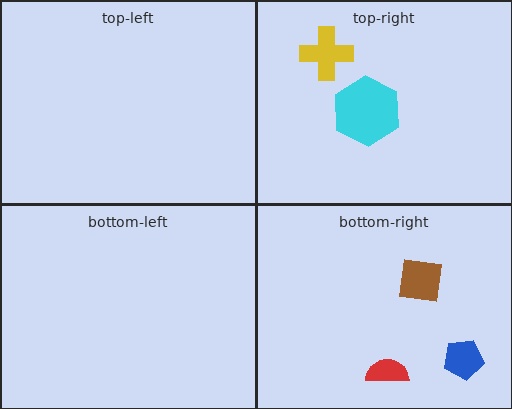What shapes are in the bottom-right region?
The red semicircle, the brown square, the blue pentagon.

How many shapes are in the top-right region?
2.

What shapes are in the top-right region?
The yellow cross, the cyan hexagon.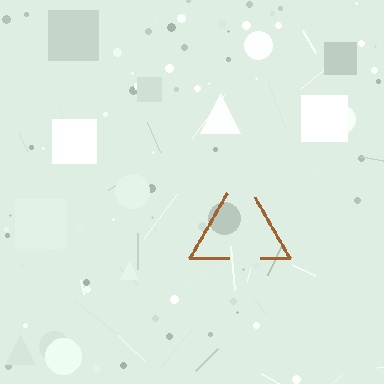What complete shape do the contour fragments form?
The contour fragments form a triangle.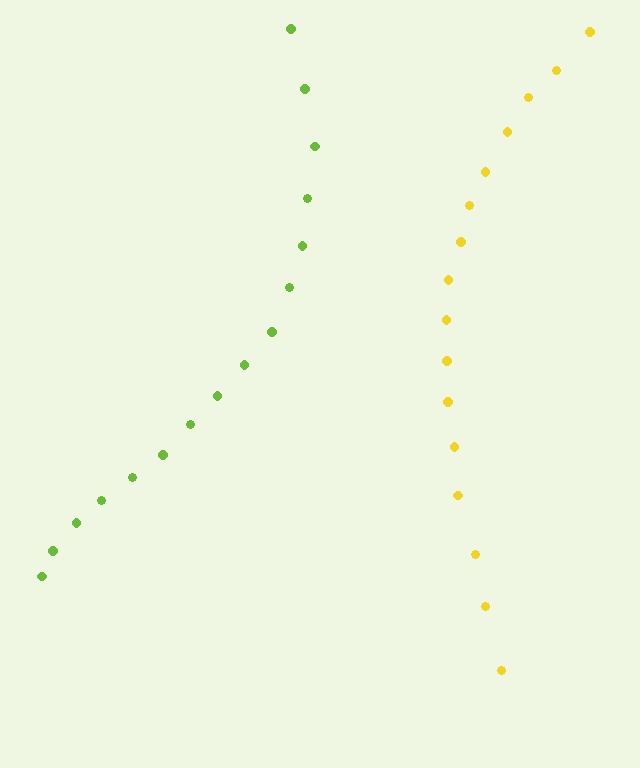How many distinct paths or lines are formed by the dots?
There are 2 distinct paths.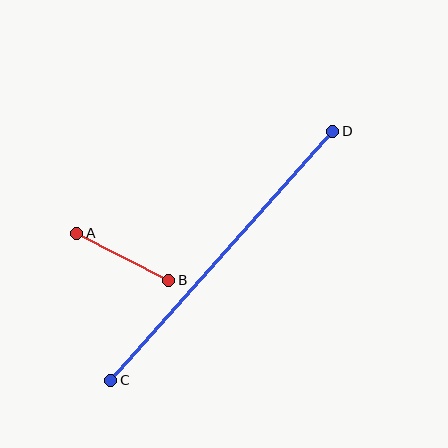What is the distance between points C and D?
The distance is approximately 334 pixels.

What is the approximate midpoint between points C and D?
The midpoint is at approximately (222, 256) pixels.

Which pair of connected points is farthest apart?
Points C and D are farthest apart.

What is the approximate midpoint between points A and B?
The midpoint is at approximately (123, 257) pixels.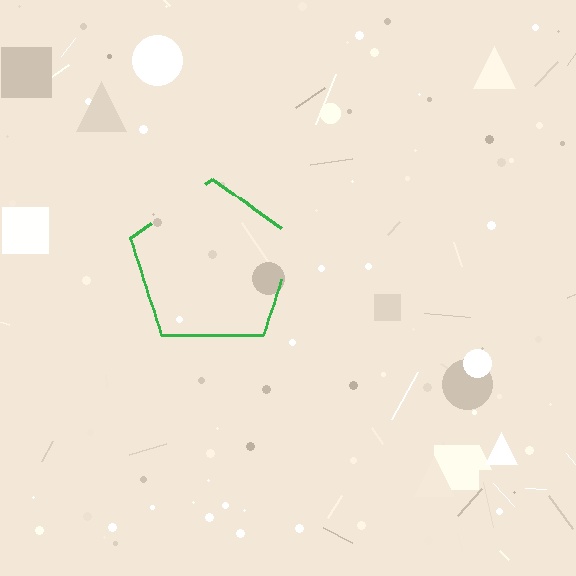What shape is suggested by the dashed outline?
The dashed outline suggests a pentagon.